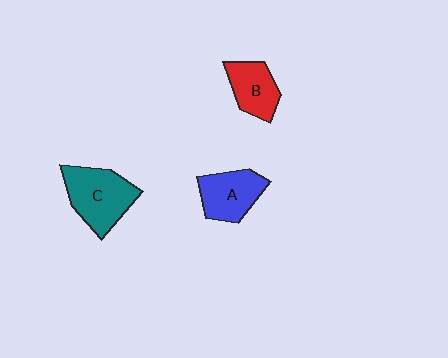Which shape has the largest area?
Shape C (teal).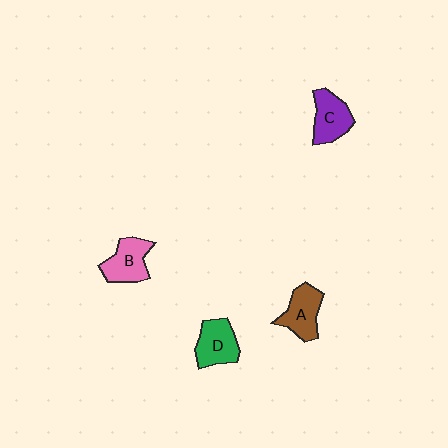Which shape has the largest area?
Shape D (green).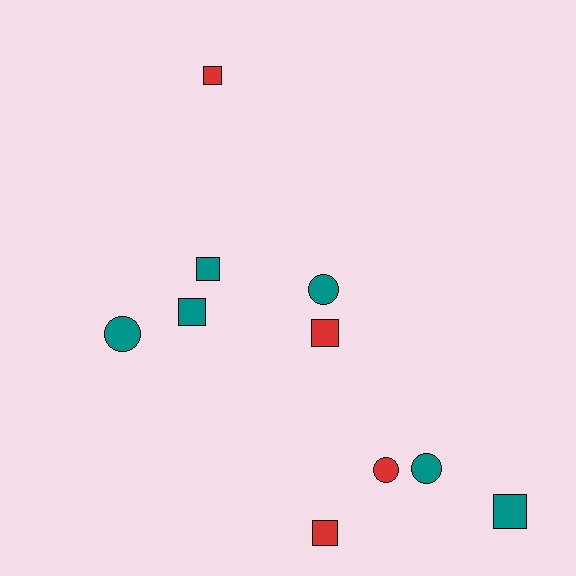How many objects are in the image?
There are 10 objects.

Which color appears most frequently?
Teal, with 6 objects.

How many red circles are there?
There is 1 red circle.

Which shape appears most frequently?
Square, with 6 objects.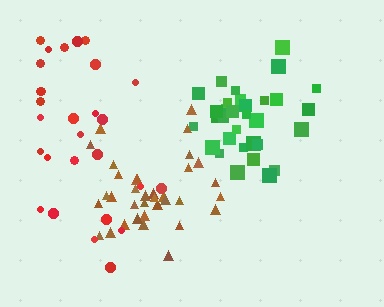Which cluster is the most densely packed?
Green.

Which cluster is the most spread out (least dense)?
Red.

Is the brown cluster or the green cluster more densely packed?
Green.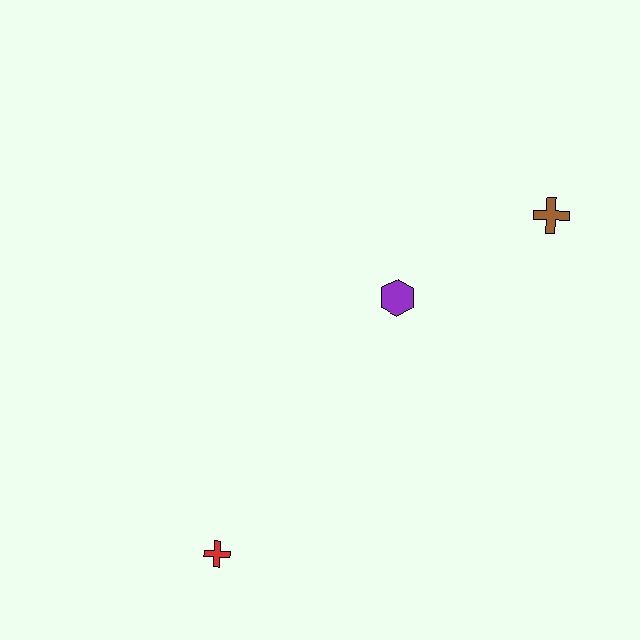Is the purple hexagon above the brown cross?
No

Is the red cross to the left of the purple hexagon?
Yes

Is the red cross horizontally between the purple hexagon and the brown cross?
No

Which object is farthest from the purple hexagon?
The red cross is farthest from the purple hexagon.